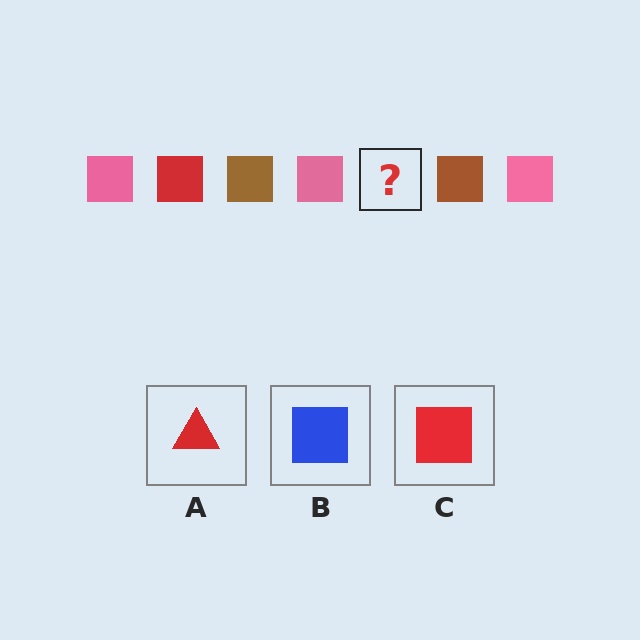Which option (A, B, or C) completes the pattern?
C.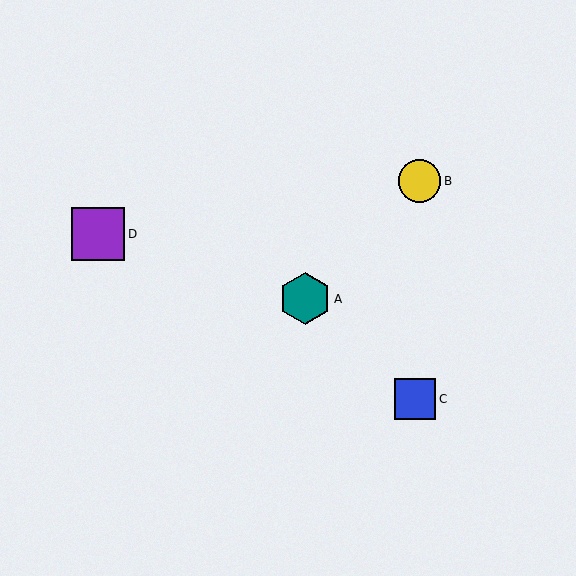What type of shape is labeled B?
Shape B is a yellow circle.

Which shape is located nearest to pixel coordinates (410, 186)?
The yellow circle (labeled B) at (420, 181) is nearest to that location.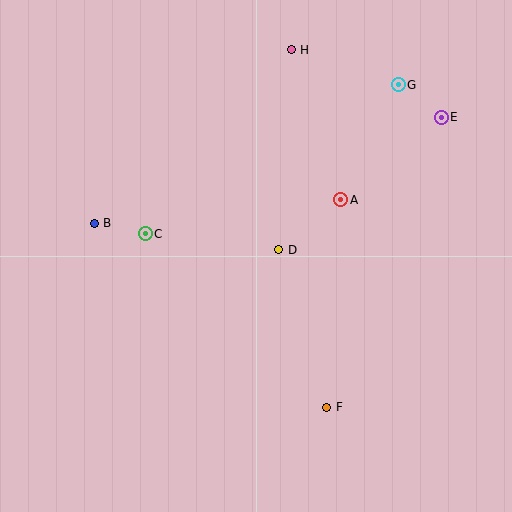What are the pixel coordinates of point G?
Point G is at (398, 85).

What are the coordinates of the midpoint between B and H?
The midpoint between B and H is at (193, 137).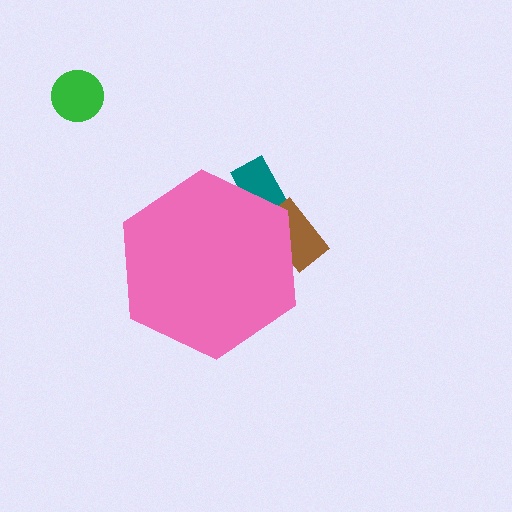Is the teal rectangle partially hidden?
Yes, the teal rectangle is partially hidden behind the pink hexagon.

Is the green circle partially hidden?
No, the green circle is fully visible.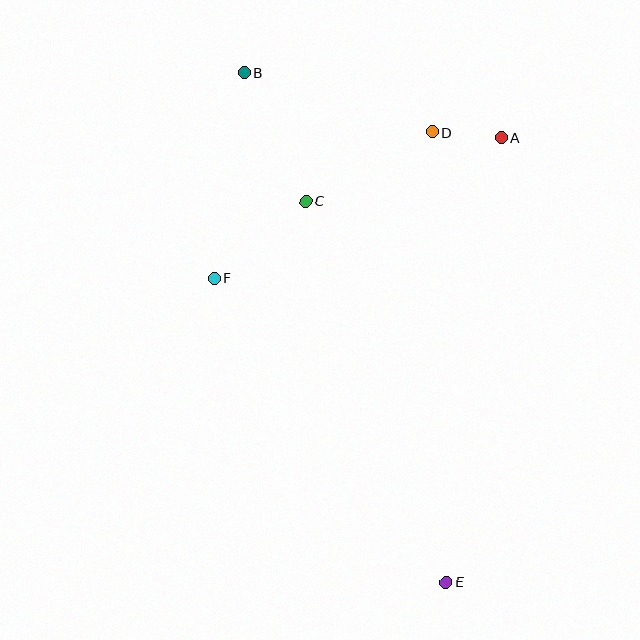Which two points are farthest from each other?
Points B and E are farthest from each other.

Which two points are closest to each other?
Points A and D are closest to each other.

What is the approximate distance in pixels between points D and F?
The distance between D and F is approximately 263 pixels.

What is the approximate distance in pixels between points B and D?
The distance between B and D is approximately 197 pixels.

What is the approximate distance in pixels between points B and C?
The distance between B and C is approximately 142 pixels.